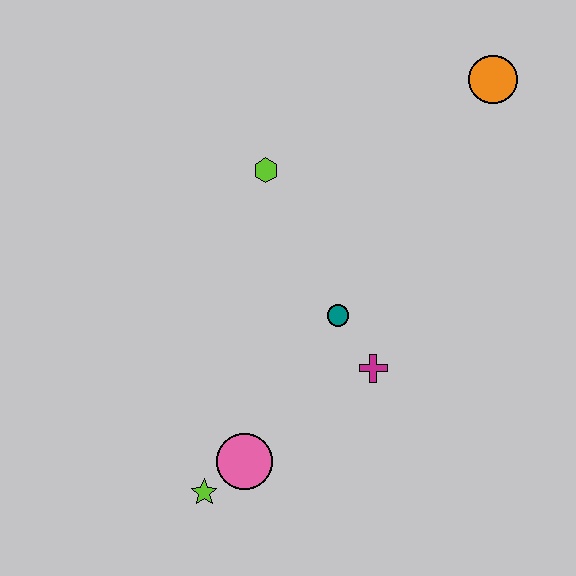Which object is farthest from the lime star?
The orange circle is farthest from the lime star.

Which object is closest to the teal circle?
The magenta cross is closest to the teal circle.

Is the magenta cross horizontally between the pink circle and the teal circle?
No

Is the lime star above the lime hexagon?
No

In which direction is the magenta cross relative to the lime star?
The magenta cross is to the right of the lime star.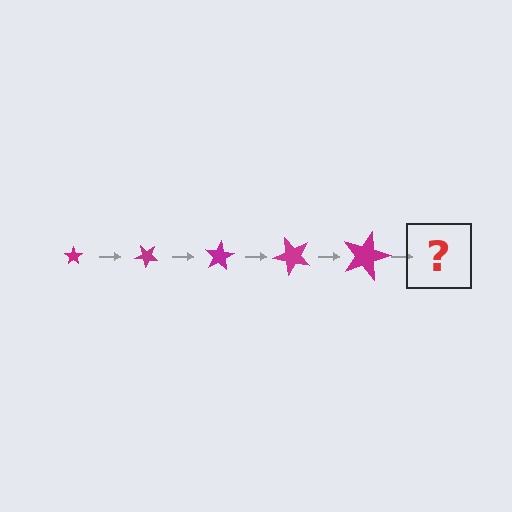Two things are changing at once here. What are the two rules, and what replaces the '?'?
The two rules are that the star grows larger each step and it rotates 40 degrees each step. The '?' should be a star, larger than the previous one and rotated 200 degrees from the start.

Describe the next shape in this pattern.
It should be a star, larger than the previous one and rotated 200 degrees from the start.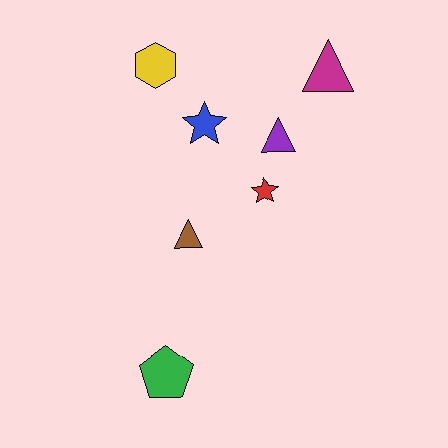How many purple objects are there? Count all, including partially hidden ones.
There is 1 purple object.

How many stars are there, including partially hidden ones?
There are 2 stars.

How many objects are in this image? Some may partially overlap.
There are 7 objects.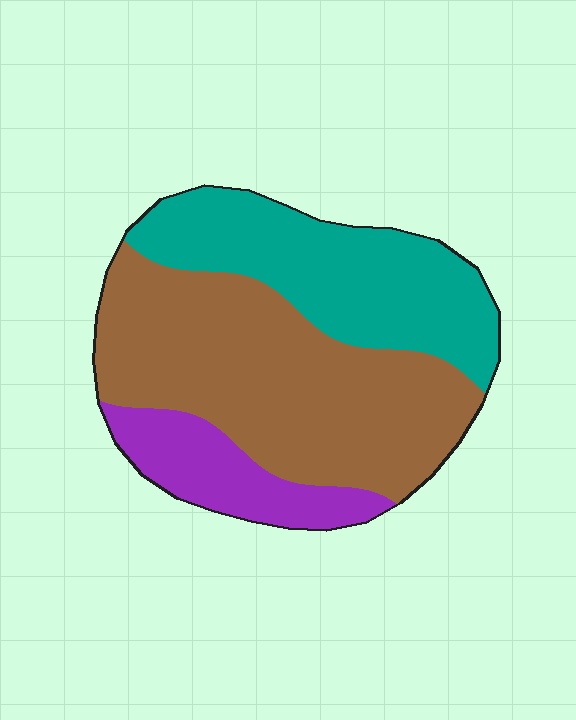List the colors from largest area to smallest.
From largest to smallest: brown, teal, purple.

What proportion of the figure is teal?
Teal takes up about one third (1/3) of the figure.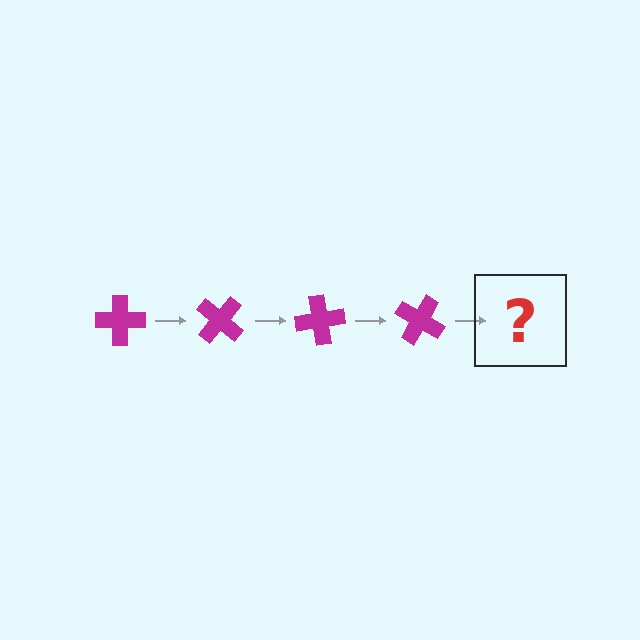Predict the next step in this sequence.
The next step is a magenta cross rotated 160 degrees.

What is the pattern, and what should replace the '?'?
The pattern is that the cross rotates 40 degrees each step. The '?' should be a magenta cross rotated 160 degrees.